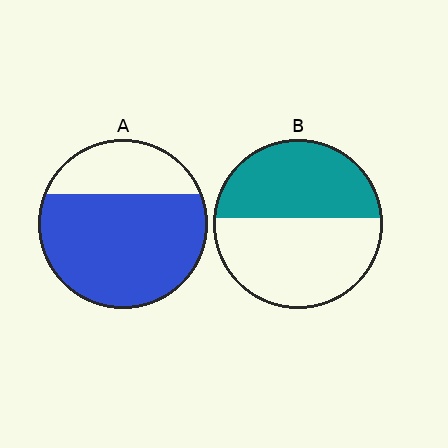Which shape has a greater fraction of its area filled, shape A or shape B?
Shape A.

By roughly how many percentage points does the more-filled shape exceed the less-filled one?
By roughly 25 percentage points (A over B).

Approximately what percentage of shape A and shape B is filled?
A is approximately 70% and B is approximately 45%.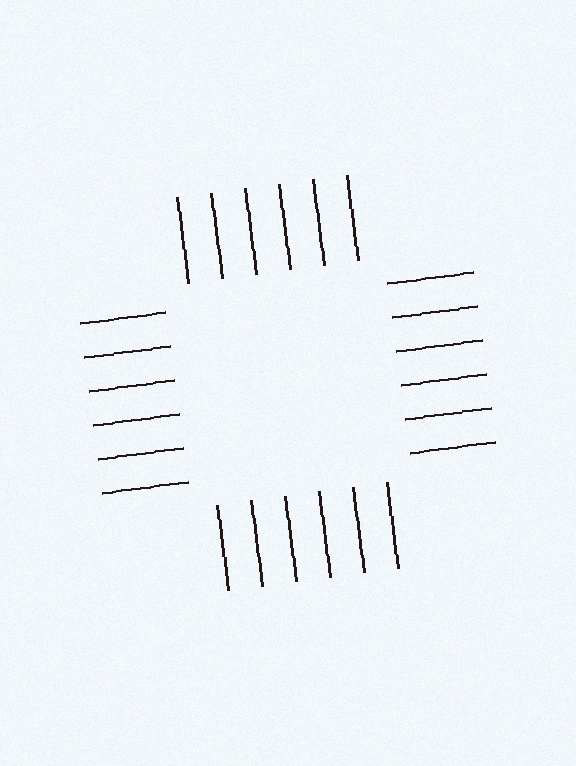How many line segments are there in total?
24 — 6 along each of the 4 edges.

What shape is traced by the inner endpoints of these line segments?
An illusory square — the line segments terminate on its edges but no continuous stroke is drawn.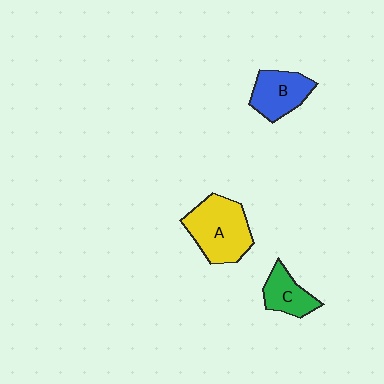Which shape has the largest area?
Shape A (yellow).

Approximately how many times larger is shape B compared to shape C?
Approximately 1.3 times.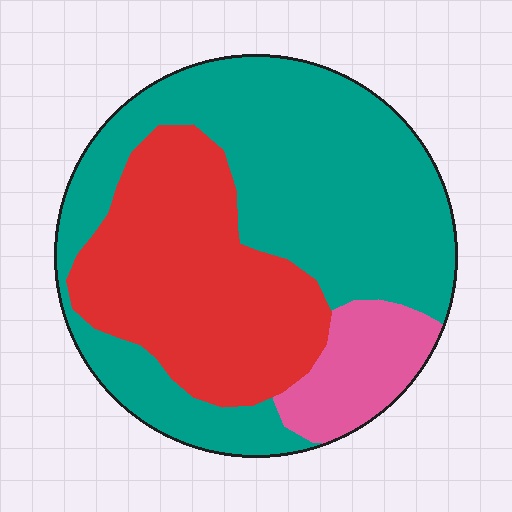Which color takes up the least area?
Pink, at roughly 10%.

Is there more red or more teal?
Teal.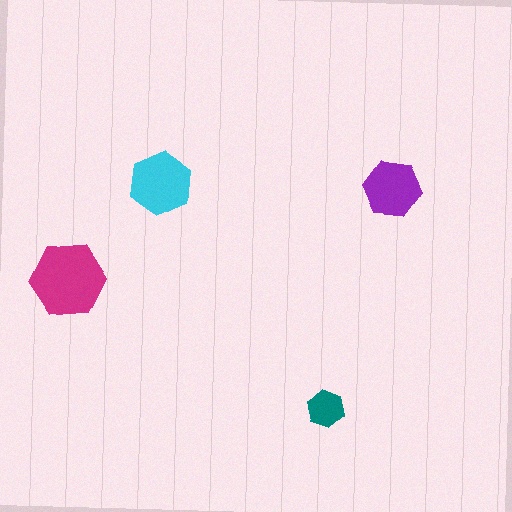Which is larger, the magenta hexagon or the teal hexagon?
The magenta one.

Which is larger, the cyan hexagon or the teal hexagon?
The cyan one.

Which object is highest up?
The purple hexagon is topmost.